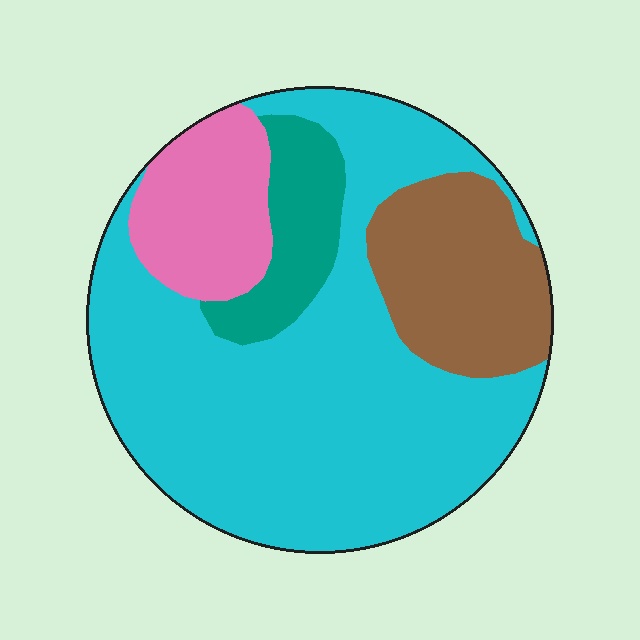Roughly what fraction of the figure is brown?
Brown covers 17% of the figure.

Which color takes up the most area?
Cyan, at roughly 60%.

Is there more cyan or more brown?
Cyan.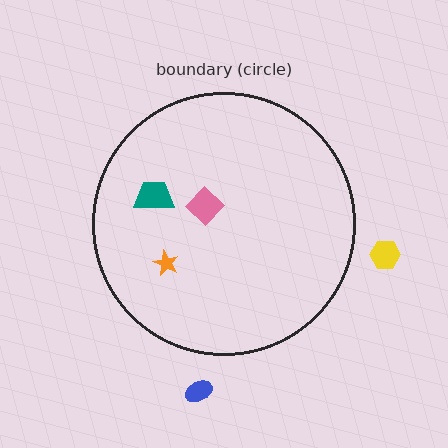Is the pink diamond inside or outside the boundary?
Inside.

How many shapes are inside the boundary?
3 inside, 2 outside.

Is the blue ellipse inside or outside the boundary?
Outside.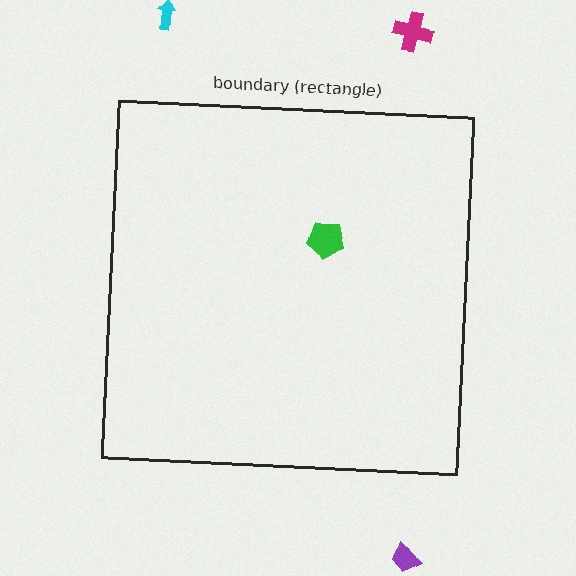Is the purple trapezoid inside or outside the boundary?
Outside.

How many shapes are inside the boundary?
1 inside, 3 outside.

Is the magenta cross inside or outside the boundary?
Outside.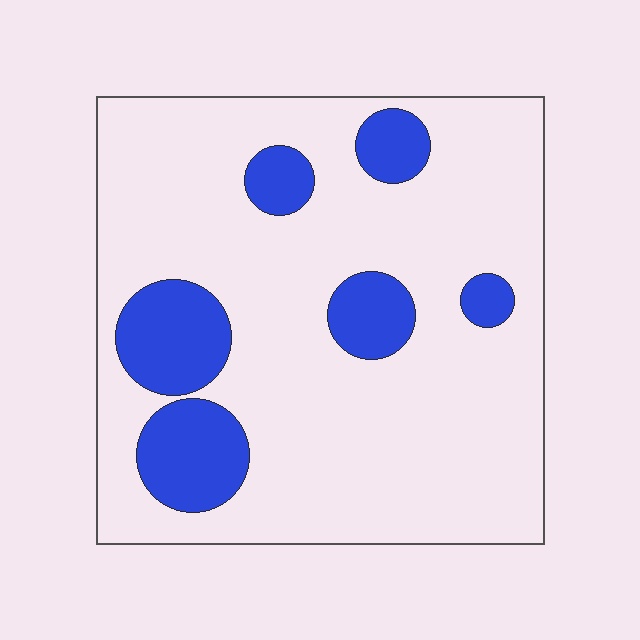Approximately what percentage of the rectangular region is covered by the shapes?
Approximately 20%.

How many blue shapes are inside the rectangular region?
6.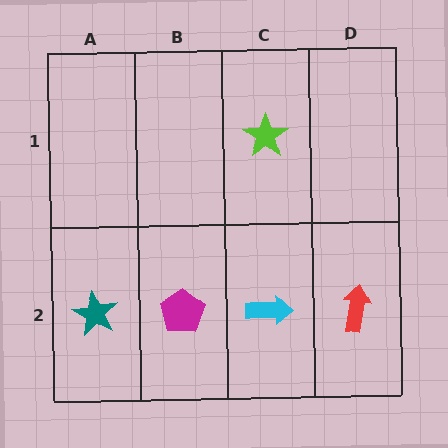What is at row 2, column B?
A magenta pentagon.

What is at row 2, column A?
A teal star.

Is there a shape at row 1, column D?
No, that cell is empty.